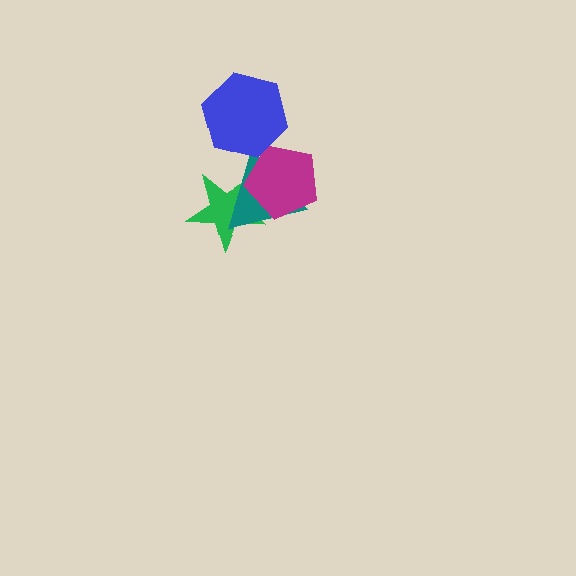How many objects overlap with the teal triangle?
2 objects overlap with the teal triangle.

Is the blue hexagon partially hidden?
No, no other shape covers it.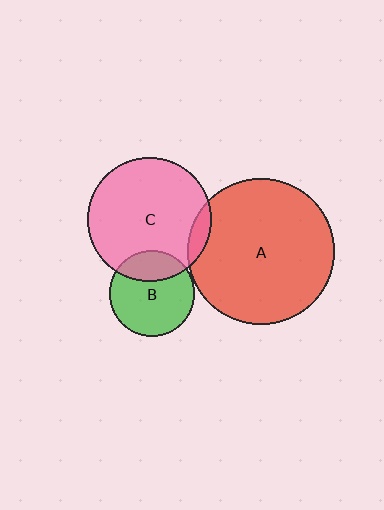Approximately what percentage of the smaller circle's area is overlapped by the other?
Approximately 25%.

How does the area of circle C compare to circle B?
Approximately 2.1 times.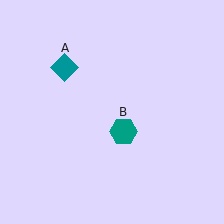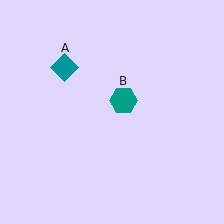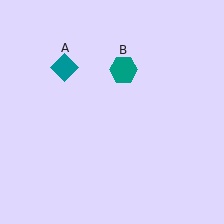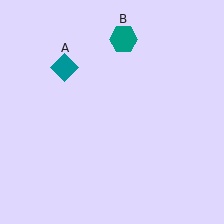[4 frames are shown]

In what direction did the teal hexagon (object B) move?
The teal hexagon (object B) moved up.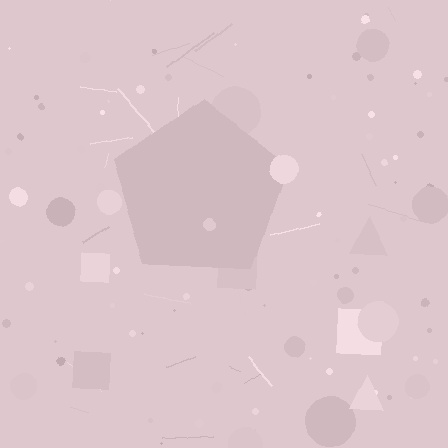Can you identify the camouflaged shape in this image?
The camouflaged shape is a pentagon.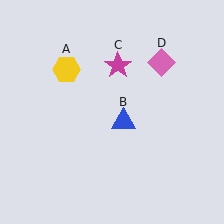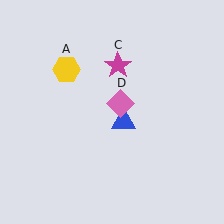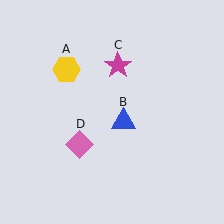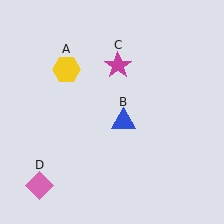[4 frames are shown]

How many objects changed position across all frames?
1 object changed position: pink diamond (object D).